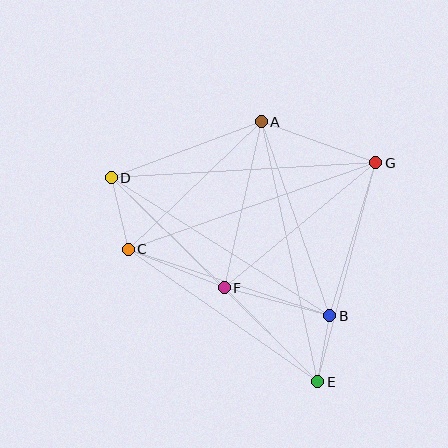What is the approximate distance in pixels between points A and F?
The distance between A and F is approximately 170 pixels.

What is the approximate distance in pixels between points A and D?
The distance between A and D is approximately 160 pixels.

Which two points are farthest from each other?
Points D and E are farthest from each other.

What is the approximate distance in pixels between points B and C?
The distance between B and C is approximately 212 pixels.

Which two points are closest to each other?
Points B and E are closest to each other.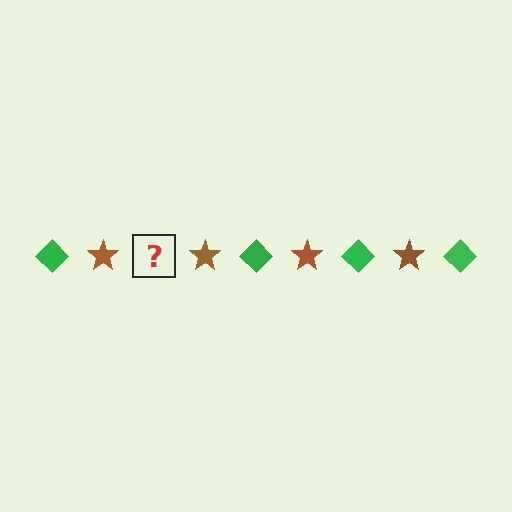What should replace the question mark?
The question mark should be replaced with a green diamond.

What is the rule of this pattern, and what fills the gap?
The rule is that the pattern alternates between green diamond and brown star. The gap should be filled with a green diamond.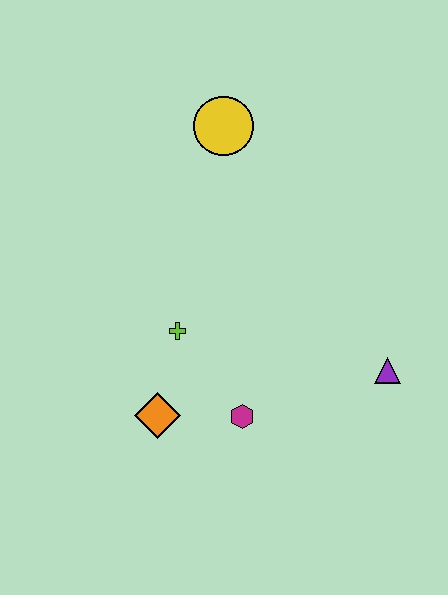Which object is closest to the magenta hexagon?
The orange diamond is closest to the magenta hexagon.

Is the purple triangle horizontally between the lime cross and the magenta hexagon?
No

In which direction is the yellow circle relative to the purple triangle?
The yellow circle is above the purple triangle.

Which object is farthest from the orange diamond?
The yellow circle is farthest from the orange diamond.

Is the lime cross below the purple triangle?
No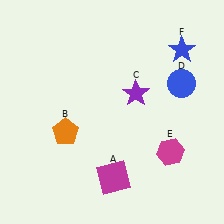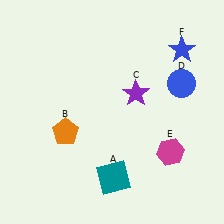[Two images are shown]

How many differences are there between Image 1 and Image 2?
There is 1 difference between the two images.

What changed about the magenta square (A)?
In Image 1, A is magenta. In Image 2, it changed to teal.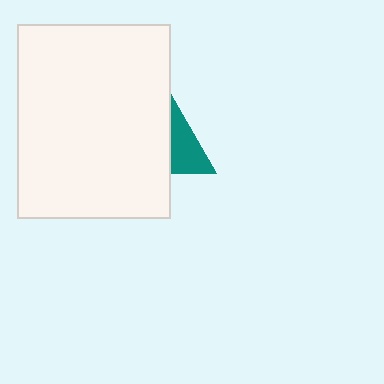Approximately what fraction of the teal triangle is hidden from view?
Roughly 69% of the teal triangle is hidden behind the white rectangle.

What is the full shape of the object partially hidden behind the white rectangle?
The partially hidden object is a teal triangle.